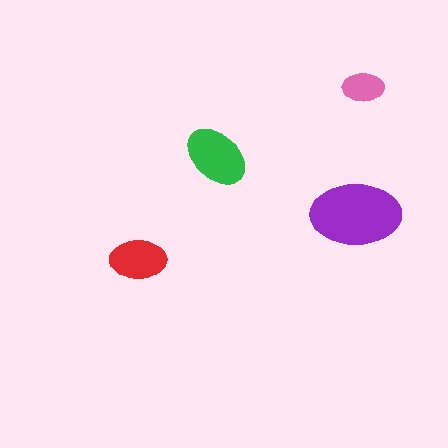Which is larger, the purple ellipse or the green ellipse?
The purple one.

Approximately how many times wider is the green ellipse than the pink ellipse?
About 1.5 times wider.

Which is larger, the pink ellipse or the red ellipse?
The red one.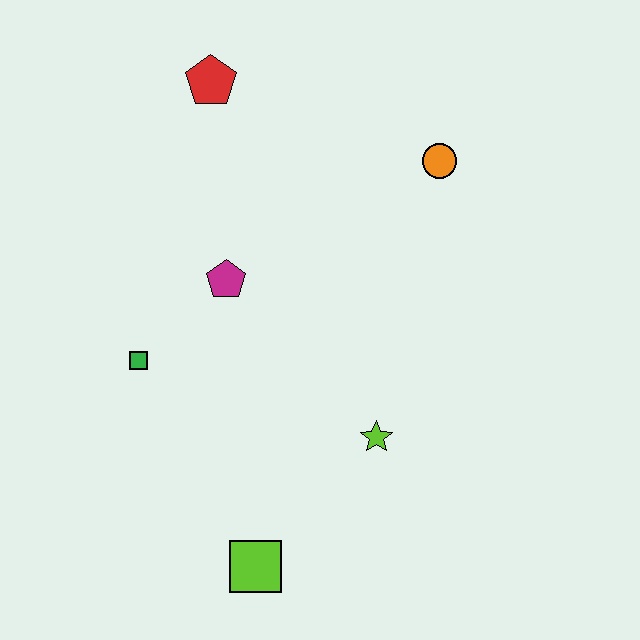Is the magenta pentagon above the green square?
Yes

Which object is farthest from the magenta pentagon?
The lime square is farthest from the magenta pentagon.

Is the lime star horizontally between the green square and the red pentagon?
No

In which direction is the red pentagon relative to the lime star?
The red pentagon is above the lime star.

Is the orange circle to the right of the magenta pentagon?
Yes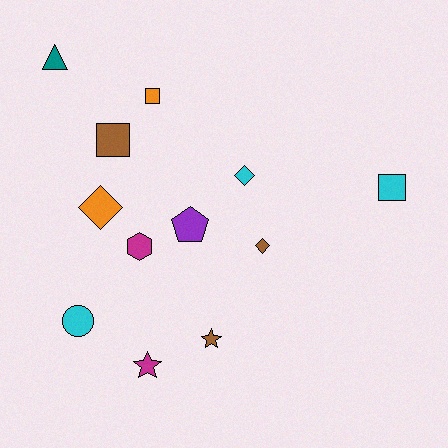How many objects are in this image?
There are 12 objects.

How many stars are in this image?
There are 2 stars.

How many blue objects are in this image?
There are no blue objects.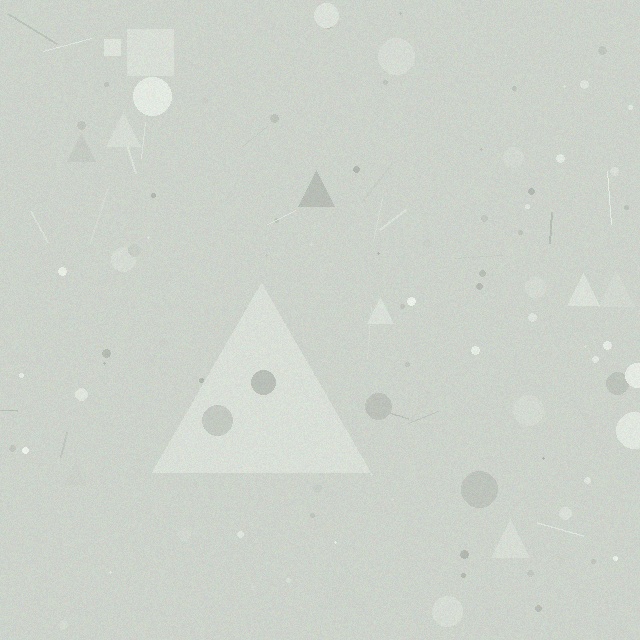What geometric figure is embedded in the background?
A triangle is embedded in the background.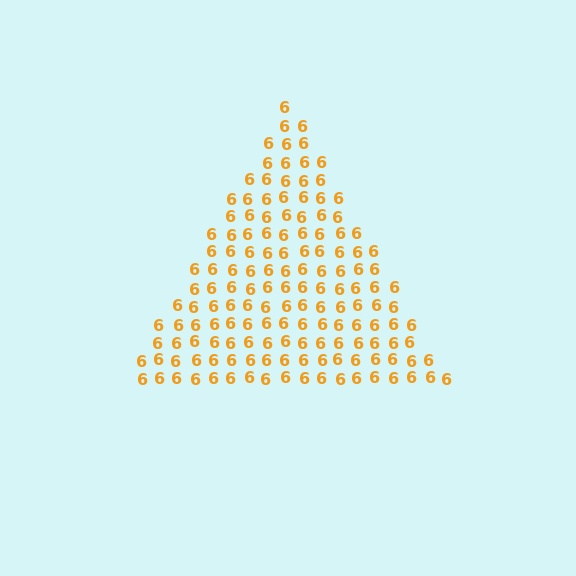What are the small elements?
The small elements are digit 6's.